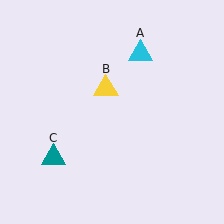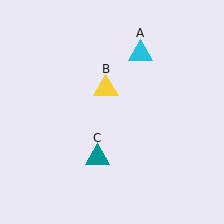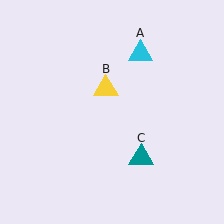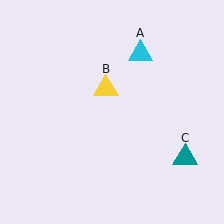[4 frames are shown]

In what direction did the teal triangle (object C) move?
The teal triangle (object C) moved right.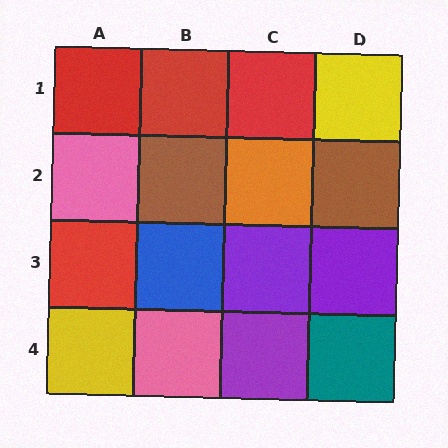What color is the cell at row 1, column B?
Red.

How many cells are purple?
3 cells are purple.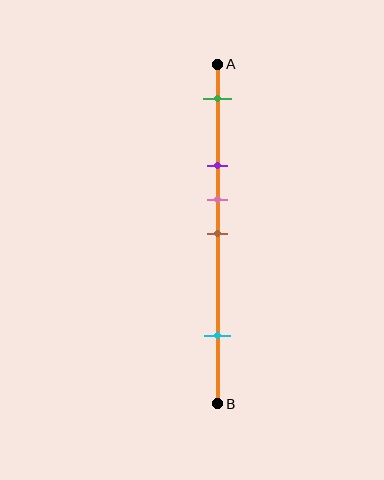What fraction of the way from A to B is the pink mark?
The pink mark is approximately 40% (0.4) of the way from A to B.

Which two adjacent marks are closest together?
The pink and brown marks are the closest adjacent pair.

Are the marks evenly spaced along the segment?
No, the marks are not evenly spaced.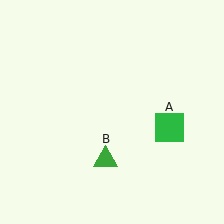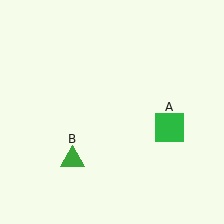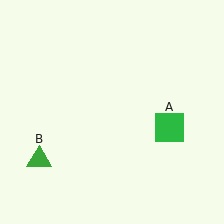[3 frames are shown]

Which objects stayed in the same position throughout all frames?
Green square (object A) remained stationary.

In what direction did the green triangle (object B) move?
The green triangle (object B) moved left.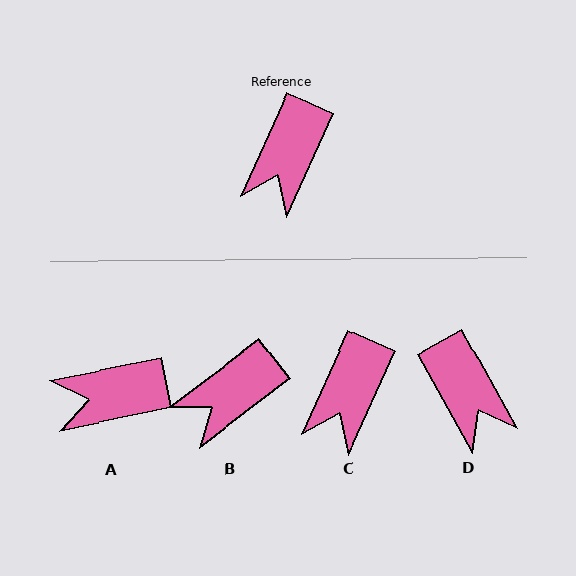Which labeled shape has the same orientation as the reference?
C.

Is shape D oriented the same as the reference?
No, it is off by about 53 degrees.